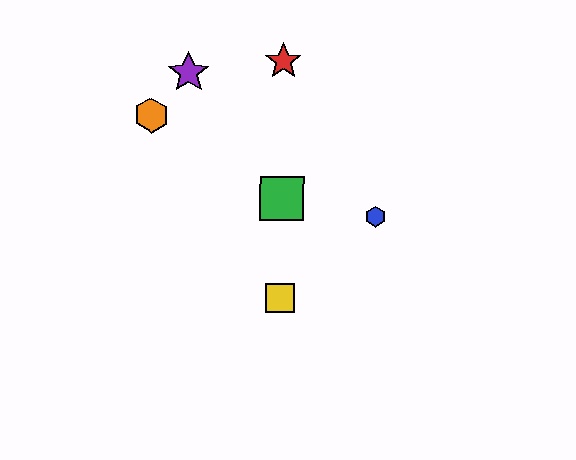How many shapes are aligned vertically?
3 shapes (the red star, the green square, the yellow square) are aligned vertically.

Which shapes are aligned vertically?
The red star, the green square, the yellow square are aligned vertically.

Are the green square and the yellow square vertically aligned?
Yes, both are at x≈282.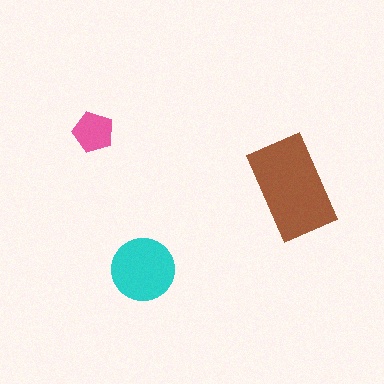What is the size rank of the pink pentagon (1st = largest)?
3rd.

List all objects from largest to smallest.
The brown rectangle, the cyan circle, the pink pentagon.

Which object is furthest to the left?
The pink pentagon is leftmost.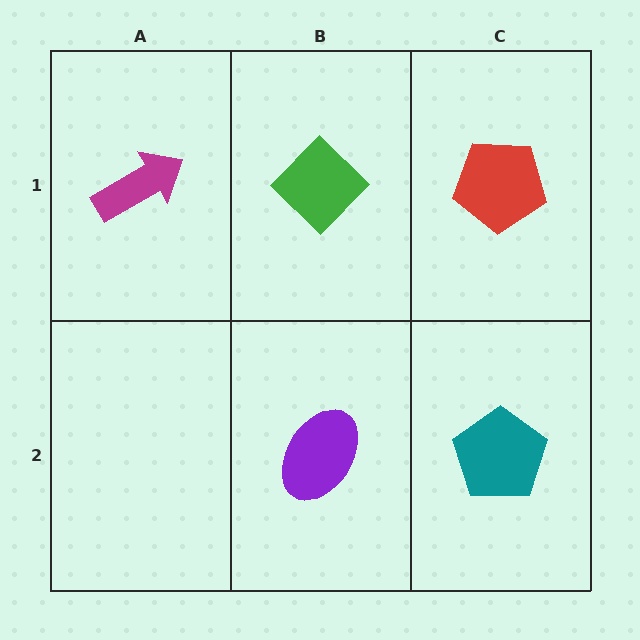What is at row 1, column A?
A magenta arrow.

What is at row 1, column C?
A red pentagon.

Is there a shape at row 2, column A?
No, that cell is empty.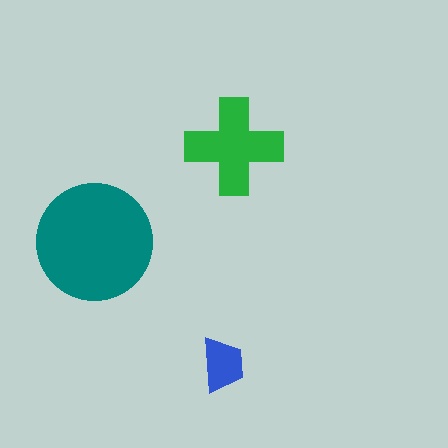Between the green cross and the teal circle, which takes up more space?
The teal circle.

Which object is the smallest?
The blue trapezoid.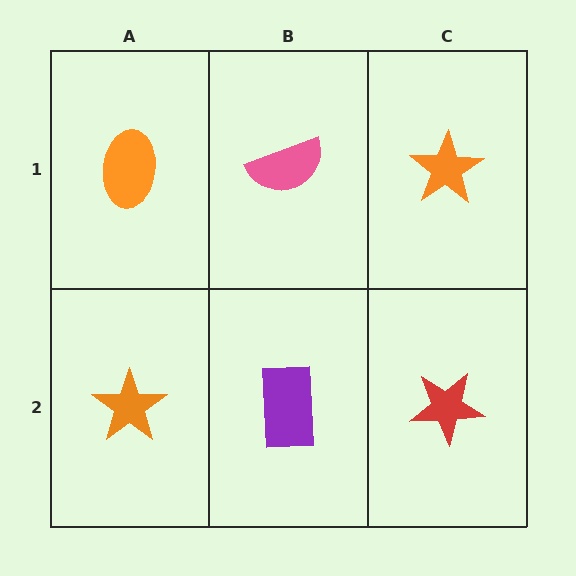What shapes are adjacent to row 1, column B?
A purple rectangle (row 2, column B), an orange ellipse (row 1, column A), an orange star (row 1, column C).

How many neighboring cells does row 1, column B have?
3.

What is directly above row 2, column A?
An orange ellipse.